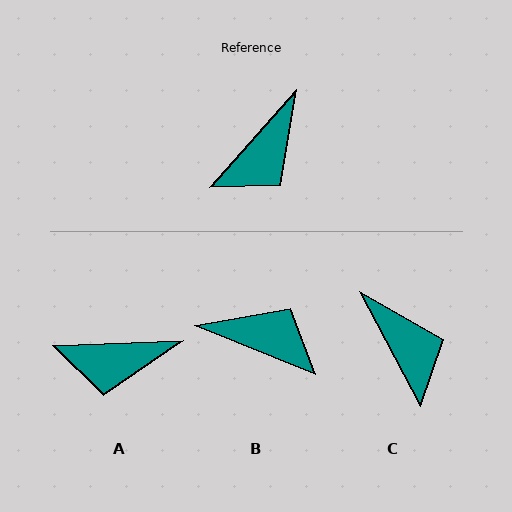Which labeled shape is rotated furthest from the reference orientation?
B, about 110 degrees away.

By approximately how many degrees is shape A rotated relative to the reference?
Approximately 46 degrees clockwise.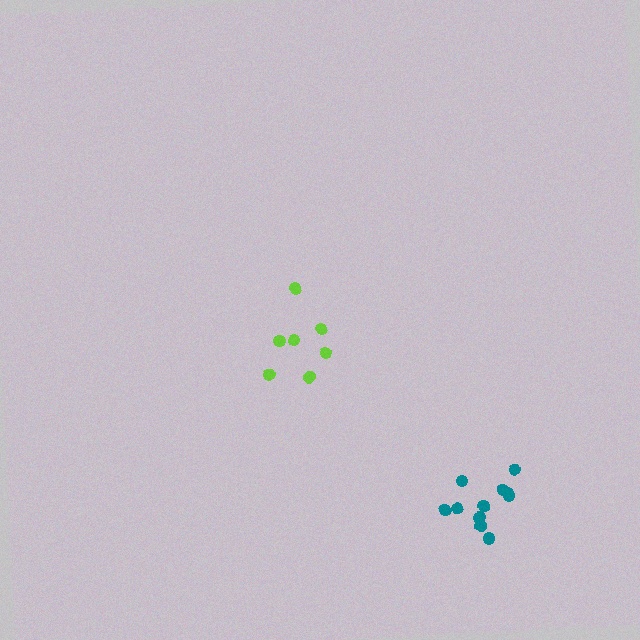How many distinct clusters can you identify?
There are 2 distinct clusters.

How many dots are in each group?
Group 1: 11 dots, Group 2: 7 dots (18 total).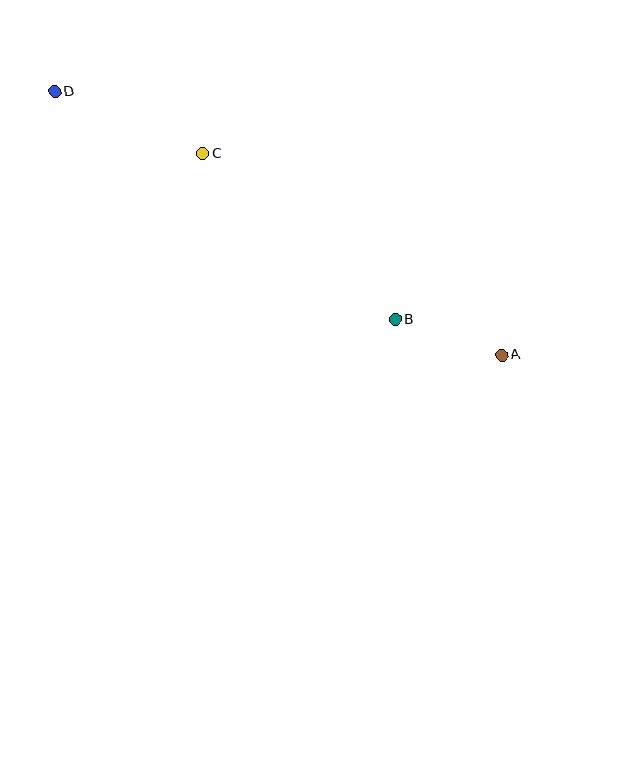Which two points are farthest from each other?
Points A and D are farthest from each other.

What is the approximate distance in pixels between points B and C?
The distance between B and C is approximately 254 pixels.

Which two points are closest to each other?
Points A and B are closest to each other.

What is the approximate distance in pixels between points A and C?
The distance between A and C is approximately 361 pixels.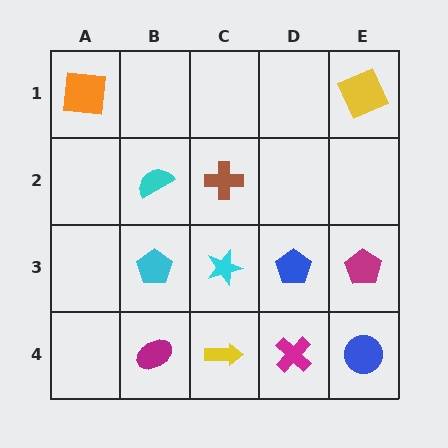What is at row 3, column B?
A cyan pentagon.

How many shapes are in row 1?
2 shapes.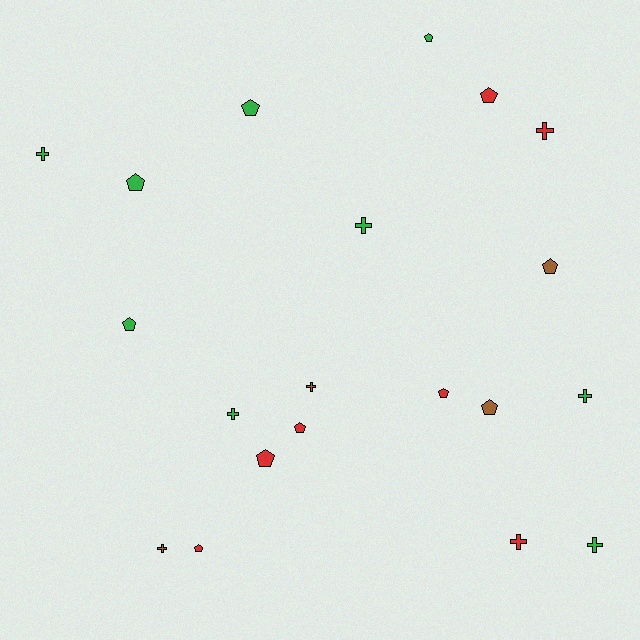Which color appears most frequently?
Green, with 9 objects.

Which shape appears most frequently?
Pentagon, with 11 objects.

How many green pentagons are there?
There are 4 green pentagons.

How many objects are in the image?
There are 20 objects.